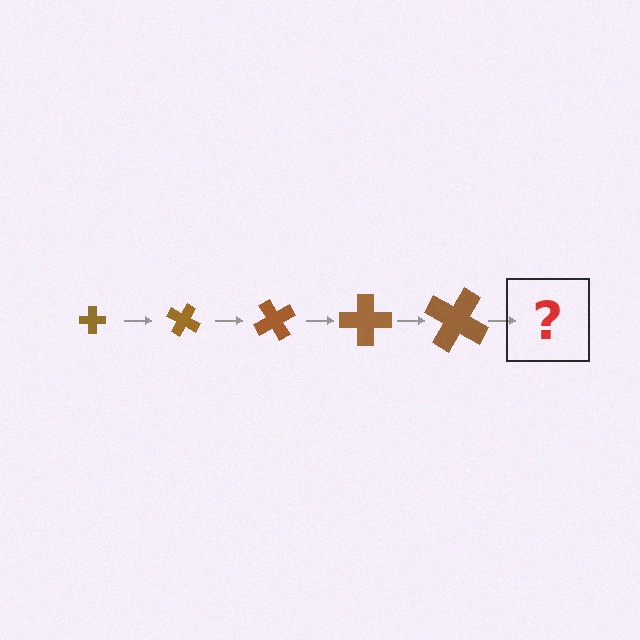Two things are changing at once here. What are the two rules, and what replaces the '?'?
The two rules are that the cross grows larger each step and it rotates 30 degrees each step. The '?' should be a cross, larger than the previous one and rotated 150 degrees from the start.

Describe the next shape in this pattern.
It should be a cross, larger than the previous one and rotated 150 degrees from the start.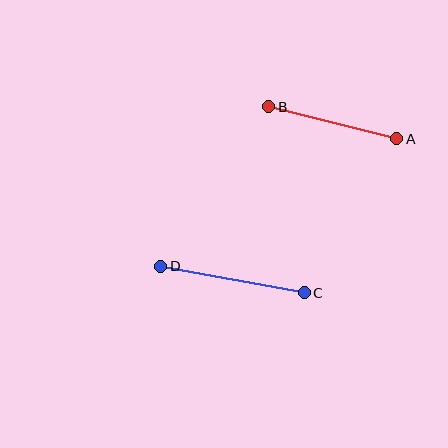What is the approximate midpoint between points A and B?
The midpoint is at approximately (333, 123) pixels.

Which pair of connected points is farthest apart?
Points C and D are farthest apart.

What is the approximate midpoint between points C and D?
The midpoint is at approximately (233, 279) pixels.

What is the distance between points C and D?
The distance is approximately 146 pixels.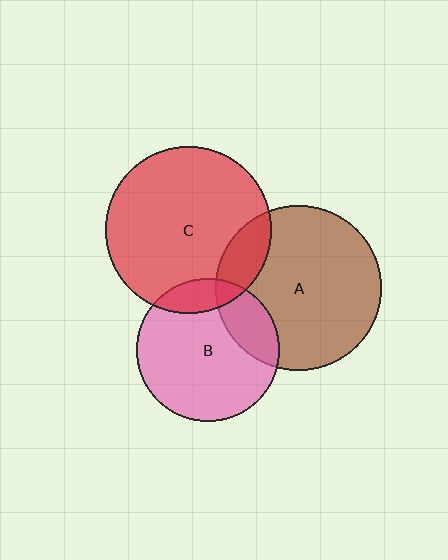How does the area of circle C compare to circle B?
Approximately 1.4 times.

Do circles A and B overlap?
Yes.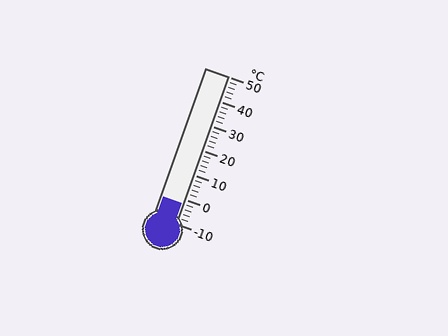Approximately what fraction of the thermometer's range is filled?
The thermometer is filled to approximately 15% of its range.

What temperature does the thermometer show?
The thermometer shows approximately -2°C.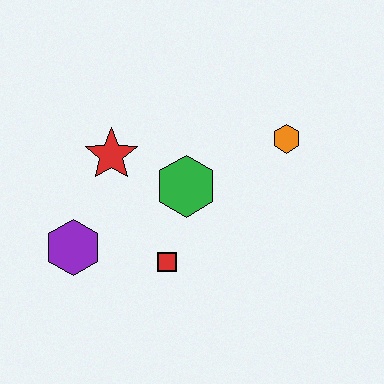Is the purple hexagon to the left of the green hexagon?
Yes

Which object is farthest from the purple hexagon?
The orange hexagon is farthest from the purple hexagon.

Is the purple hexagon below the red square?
No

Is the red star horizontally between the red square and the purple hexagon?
Yes